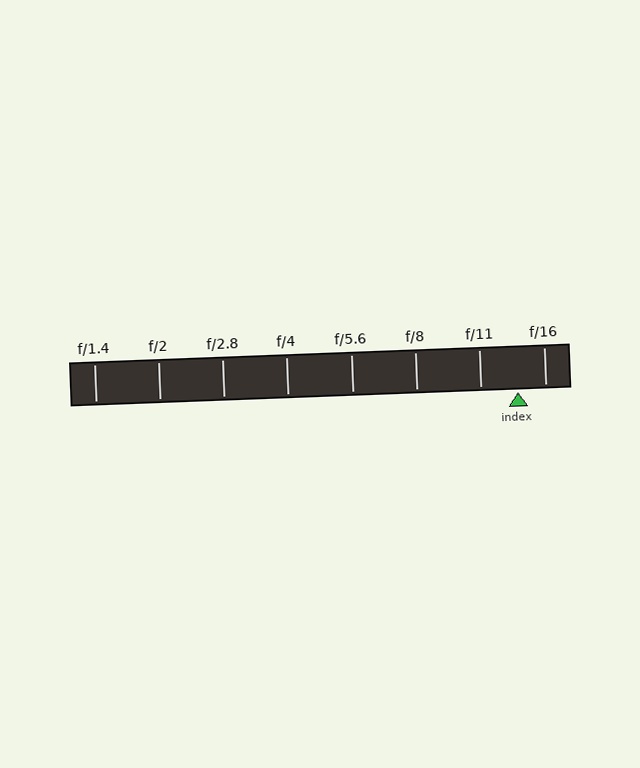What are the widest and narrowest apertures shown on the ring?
The widest aperture shown is f/1.4 and the narrowest is f/16.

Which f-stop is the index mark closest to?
The index mark is closest to f/16.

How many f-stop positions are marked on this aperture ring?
There are 8 f-stop positions marked.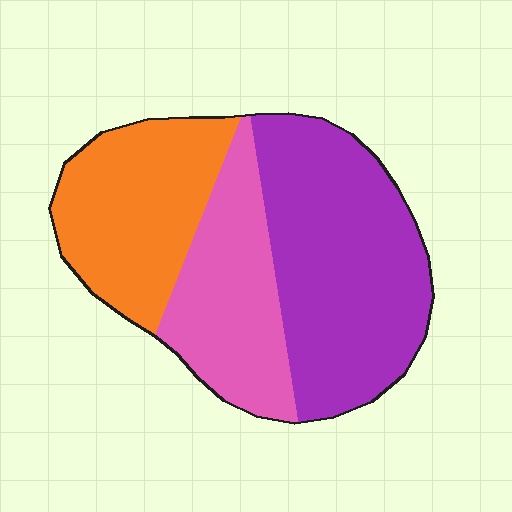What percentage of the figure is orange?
Orange covers 29% of the figure.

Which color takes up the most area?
Purple, at roughly 45%.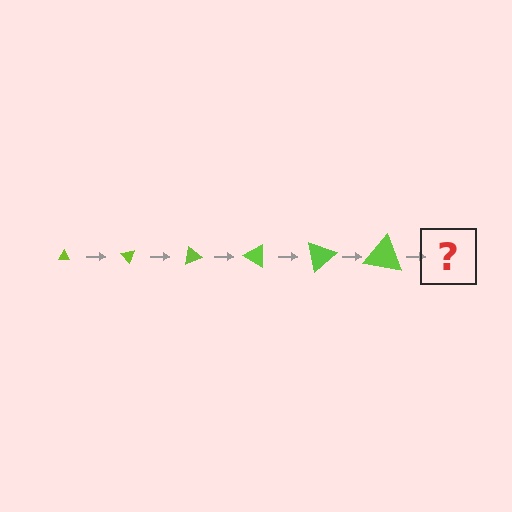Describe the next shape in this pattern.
It should be a triangle, larger than the previous one and rotated 300 degrees from the start.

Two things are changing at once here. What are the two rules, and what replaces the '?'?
The two rules are that the triangle grows larger each step and it rotates 50 degrees each step. The '?' should be a triangle, larger than the previous one and rotated 300 degrees from the start.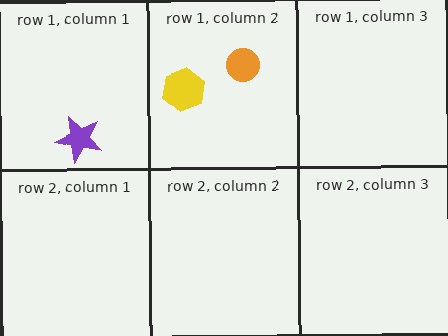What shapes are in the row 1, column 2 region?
The yellow hexagon, the orange circle.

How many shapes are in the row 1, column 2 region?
2.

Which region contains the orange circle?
The row 1, column 2 region.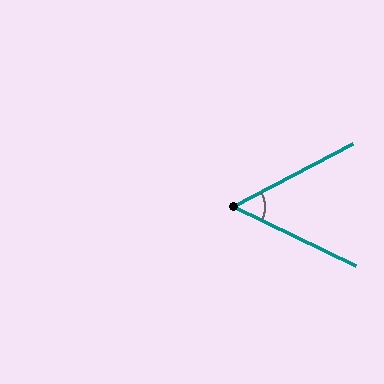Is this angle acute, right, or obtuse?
It is acute.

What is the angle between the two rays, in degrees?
Approximately 53 degrees.